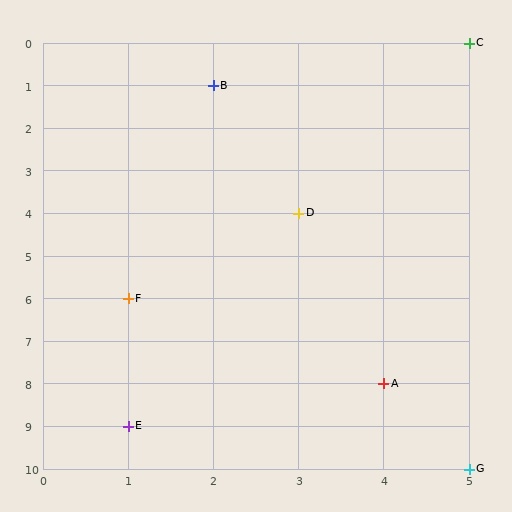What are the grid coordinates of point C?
Point C is at grid coordinates (5, 0).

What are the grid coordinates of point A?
Point A is at grid coordinates (4, 8).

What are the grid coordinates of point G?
Point G is at grid coordinates (5, 10).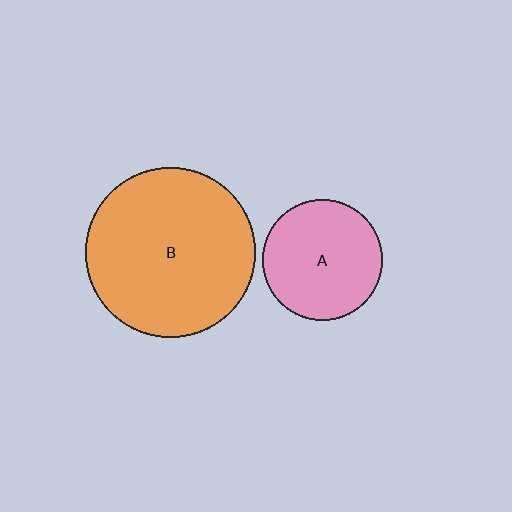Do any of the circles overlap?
No, none of the circles overlap.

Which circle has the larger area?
Circle B (orange).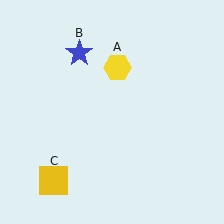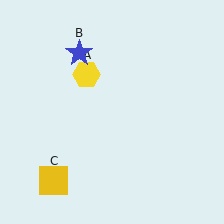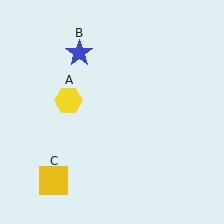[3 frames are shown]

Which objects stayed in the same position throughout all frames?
Blue star (object B) and yellow square (object C) remained stationary.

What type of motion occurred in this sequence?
The yellow hexagon (object A) rotated counterclockwise around the center of the scene.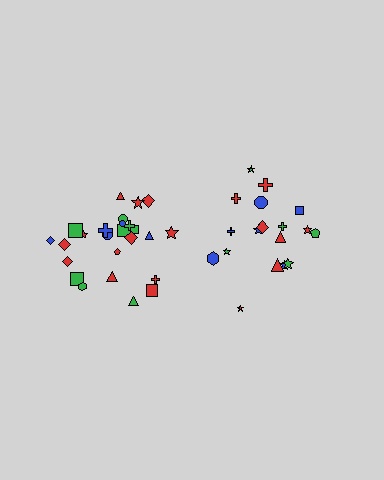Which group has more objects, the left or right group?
The left group.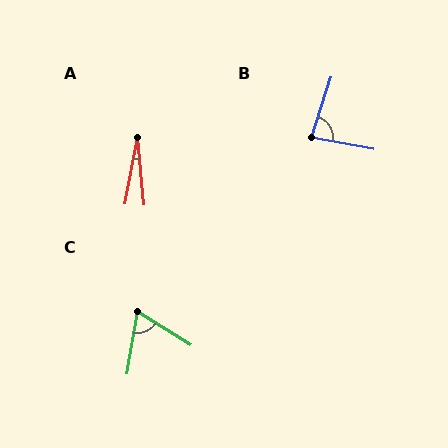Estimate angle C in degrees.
Approximately 67 degrees.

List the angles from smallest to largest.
A (16°), C (67°), B (83°).